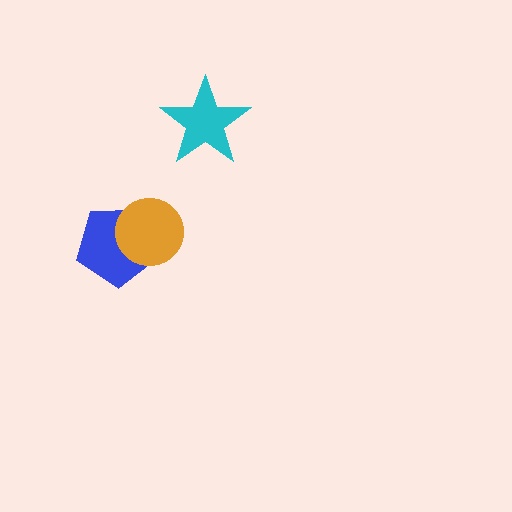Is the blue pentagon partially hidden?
Yes, it is partially covered by another shape.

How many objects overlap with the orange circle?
1 object overlaps with the orange circle.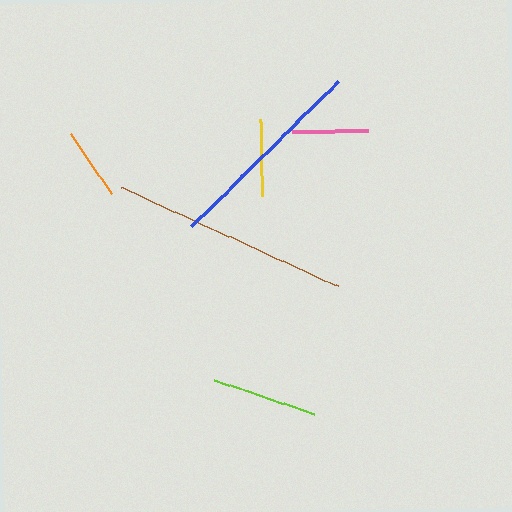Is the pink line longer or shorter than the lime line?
The lime line is longer than the pink line.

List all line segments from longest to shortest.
From longest to shortest: brown, blue, lime, yellow, pink, orange.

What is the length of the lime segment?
The lime segment is approximately 106 pixels long.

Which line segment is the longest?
The brown line is the longest at approximately 239 pixels.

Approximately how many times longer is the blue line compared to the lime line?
The blue line is approximately 1.9 times the length of the lime line.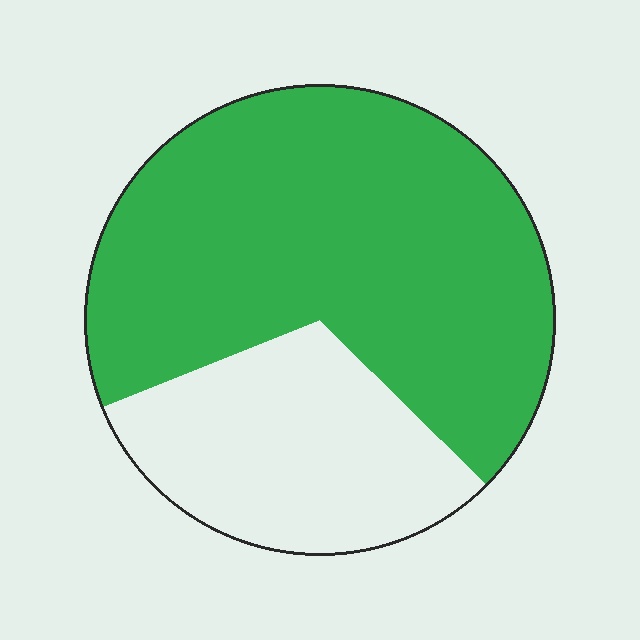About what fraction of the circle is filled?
About two thirds (2/3).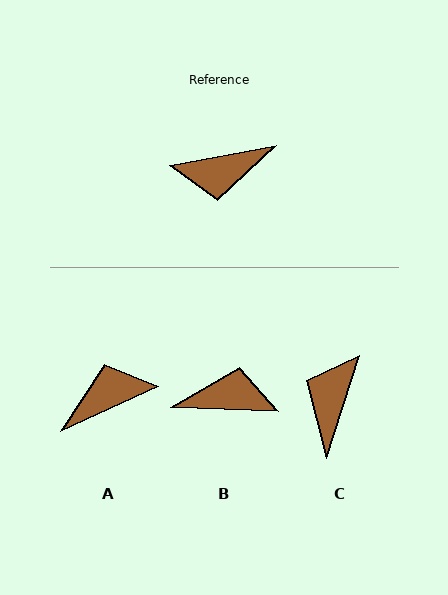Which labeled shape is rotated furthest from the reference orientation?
B, about 167 degrees away.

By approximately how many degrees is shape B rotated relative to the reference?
Approximately 167 degrees counter-clockwise.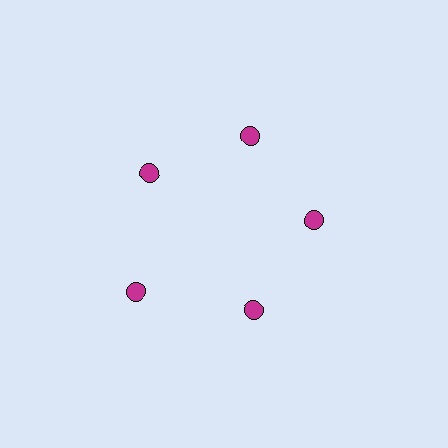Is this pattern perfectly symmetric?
No. The 5 magenta circles are arranged in a ring, but one element near the 8 o'clock position is pushed outward from the center, breaking the 5-fold rotational symmetry.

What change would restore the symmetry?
The symmetry would be restored by moving it inward, back onto the ring so that all 5 circles sit at equal angles and equal distance from the center.